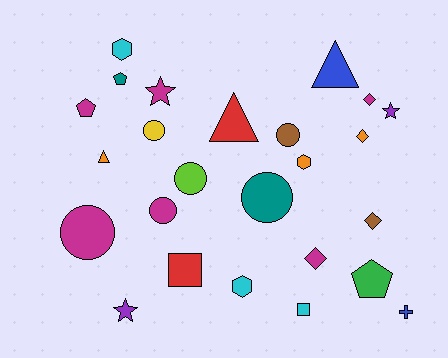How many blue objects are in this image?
There are 2 blue objects.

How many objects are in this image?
There are 25 objects.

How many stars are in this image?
There are 3 stars.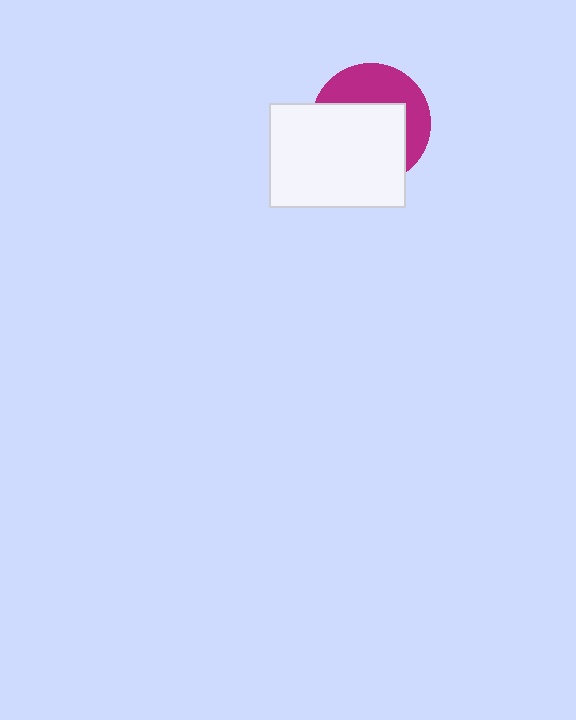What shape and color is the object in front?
The object in front is a white rectangle.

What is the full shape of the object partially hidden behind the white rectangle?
The partially hidden object is a magenta circle.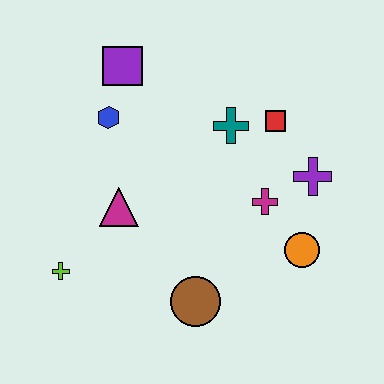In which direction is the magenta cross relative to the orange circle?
The magenta cross is above the orange circle.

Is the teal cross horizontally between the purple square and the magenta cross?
Yes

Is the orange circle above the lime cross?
Yes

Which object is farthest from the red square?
The lime cross is farthest from the red square.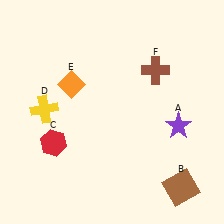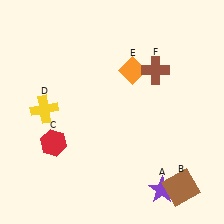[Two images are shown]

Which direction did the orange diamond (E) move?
The orange diamond (E) moved right.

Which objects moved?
The objects that moved are: the purple star (A), the orange diamond (E).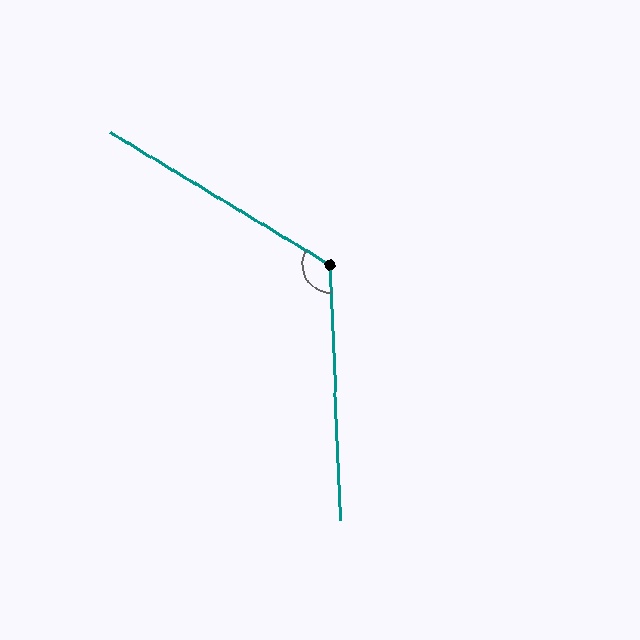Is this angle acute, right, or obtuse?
It is obtuse.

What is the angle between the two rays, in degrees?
Approximately 123 degrees.